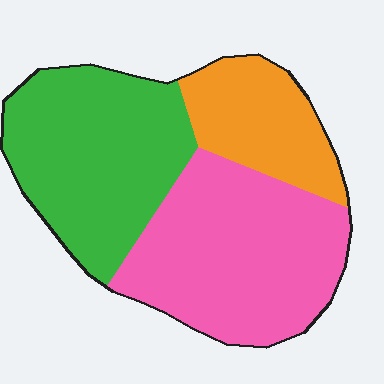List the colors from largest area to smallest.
From largest to smallest: pink, green, orange.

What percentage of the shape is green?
Green covers 38% of the shape.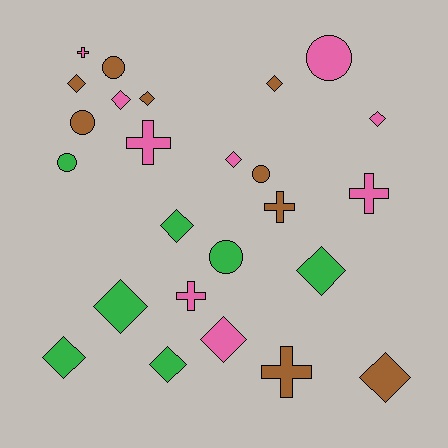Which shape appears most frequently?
Diamond, with 13 objects.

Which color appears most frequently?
Brown, with 9 objects.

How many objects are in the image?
There are 25 objects.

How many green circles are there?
There are 2 green circles.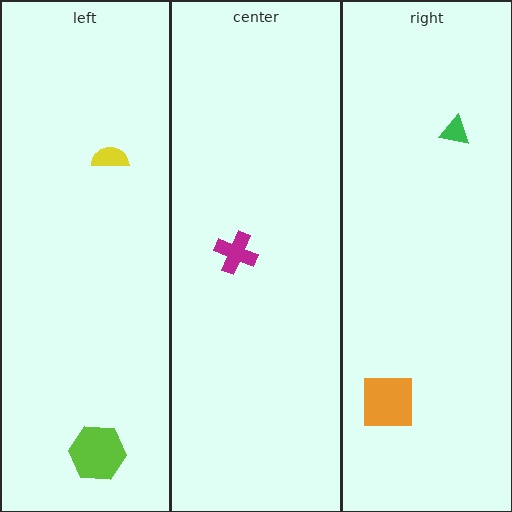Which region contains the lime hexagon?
The left region.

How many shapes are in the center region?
1.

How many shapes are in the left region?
2.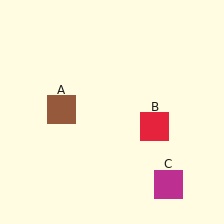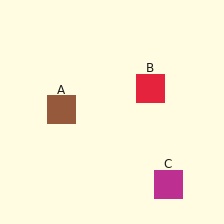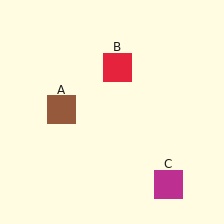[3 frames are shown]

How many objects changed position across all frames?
1 object changed position: red square (object B).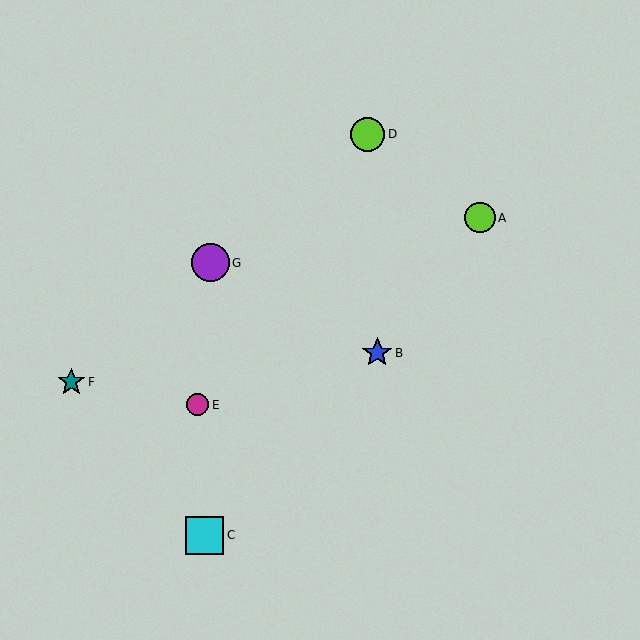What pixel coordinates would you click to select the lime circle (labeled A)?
Click at (480, 218) to select the lime circle A.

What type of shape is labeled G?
Shape G is a purple circle.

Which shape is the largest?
The cyan square (labeled C) is the largest.